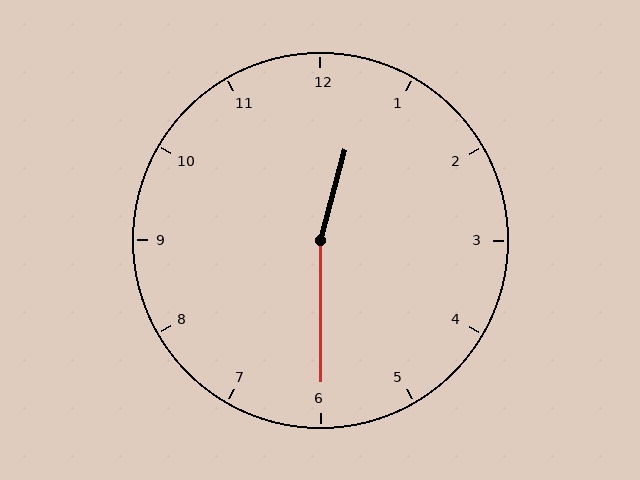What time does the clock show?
12:30.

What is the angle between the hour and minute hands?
Approximately 165 degrees.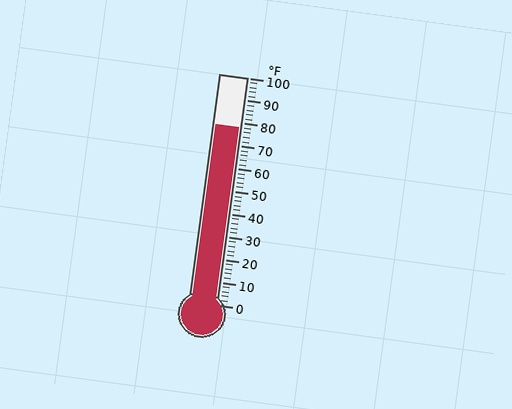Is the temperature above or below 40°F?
The temperature is above 40°F.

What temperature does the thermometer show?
The thermometer shows approximately 78°F.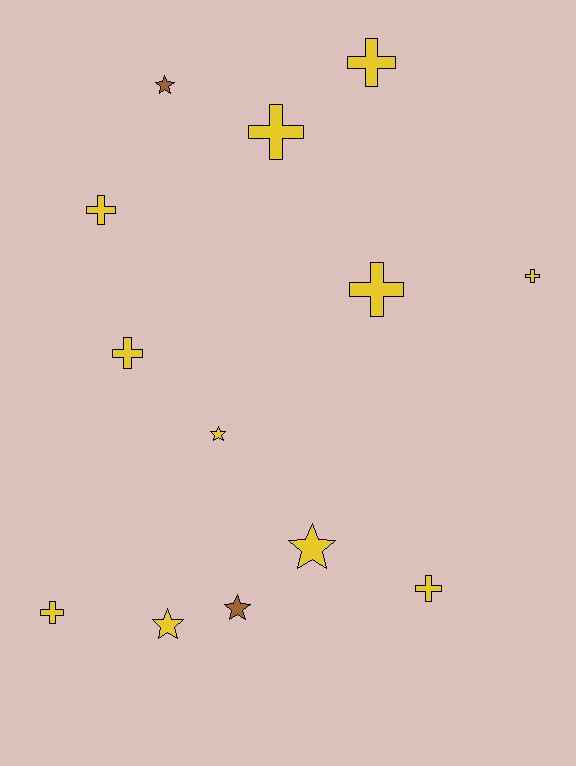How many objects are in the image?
There are 13 objects.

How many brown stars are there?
There are 2 brown stars.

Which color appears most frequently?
Yellow, with 11 objects.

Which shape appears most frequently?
Cross, with 8 objects.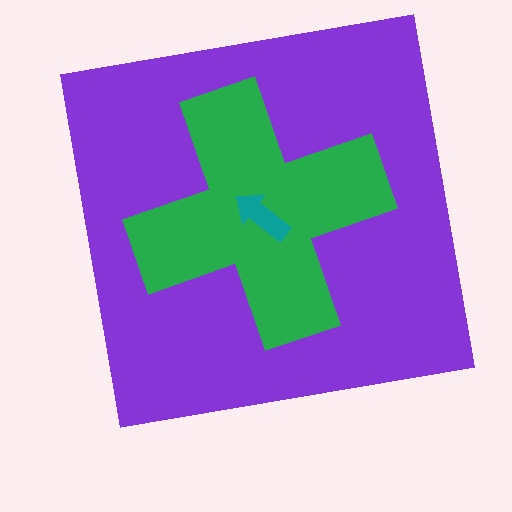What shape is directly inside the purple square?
The green cross.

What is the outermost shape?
The purple square.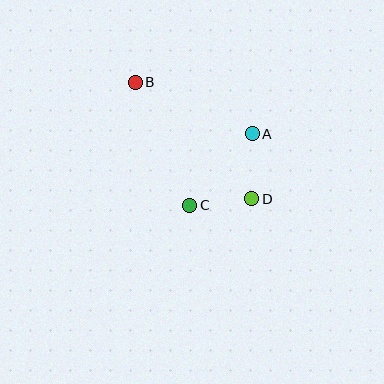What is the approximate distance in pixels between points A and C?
The distance between A and C is approximately 95 pixels.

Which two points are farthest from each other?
Points B and D are farthest from each other.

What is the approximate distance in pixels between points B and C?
The distance between B and C is approximately 134 pixels.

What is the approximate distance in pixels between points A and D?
The distance between A and D is approximately 65 pixels.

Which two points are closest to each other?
Points C and D are closest to each other.